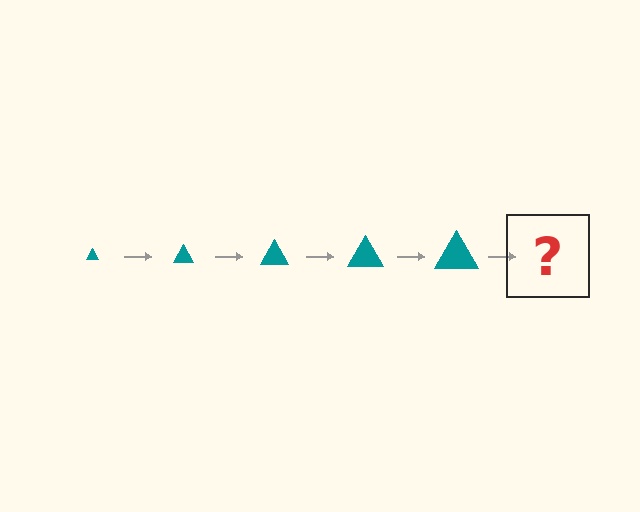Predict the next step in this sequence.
The next step is a teal triangle, larger than the previous one.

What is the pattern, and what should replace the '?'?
The pattern is that the triangle gets progressively larger each step. The '?' should be a teal triangle, larger than the previous one.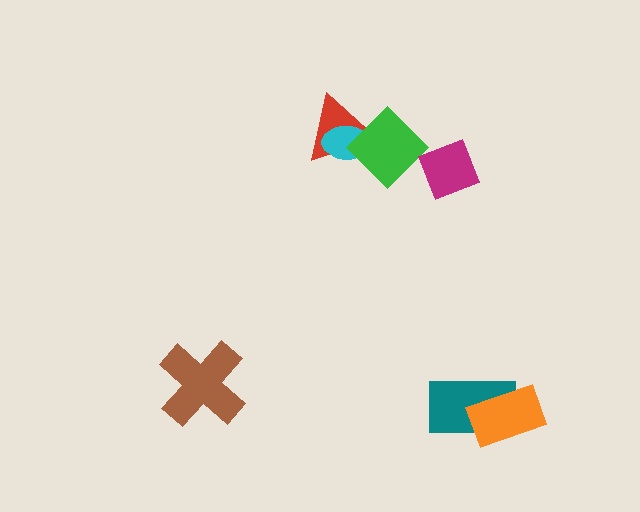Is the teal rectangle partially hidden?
Yes, it is partially covered by another shape.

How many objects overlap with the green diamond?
3 objects overlap with the green diamond.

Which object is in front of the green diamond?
The magenta diamond is in front of the green diamond.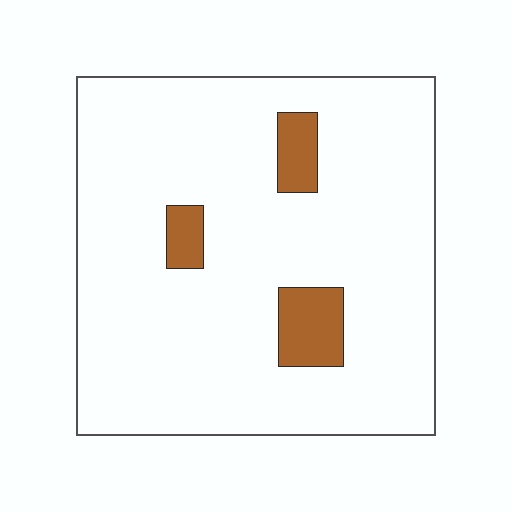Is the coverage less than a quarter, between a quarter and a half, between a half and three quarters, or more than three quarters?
Less than a quarter.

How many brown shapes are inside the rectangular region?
3.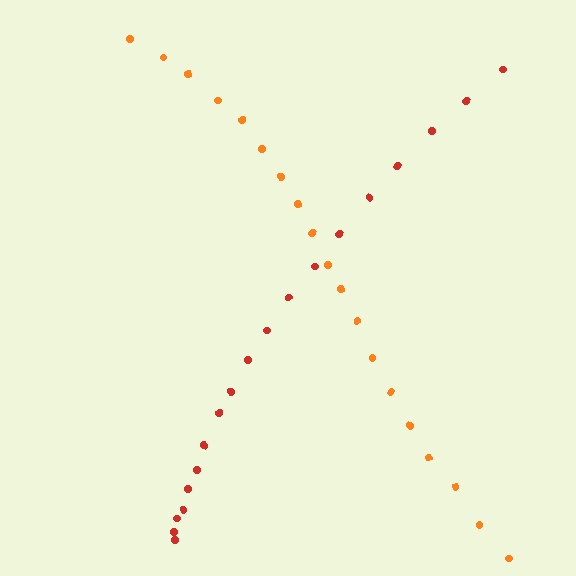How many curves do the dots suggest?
There are 2 distinct paths.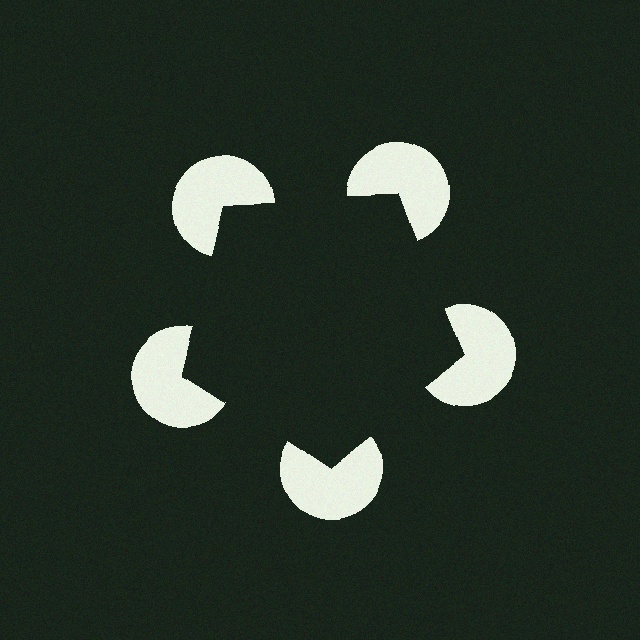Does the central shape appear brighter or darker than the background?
It typically appears slightly darker than the background, even though no actual brightness change is drawn.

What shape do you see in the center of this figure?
An illusory pentagon — its edges are inferred from the aligned wedge cuts in the pac-man discs, not physically drawn.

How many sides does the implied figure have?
5 sides.